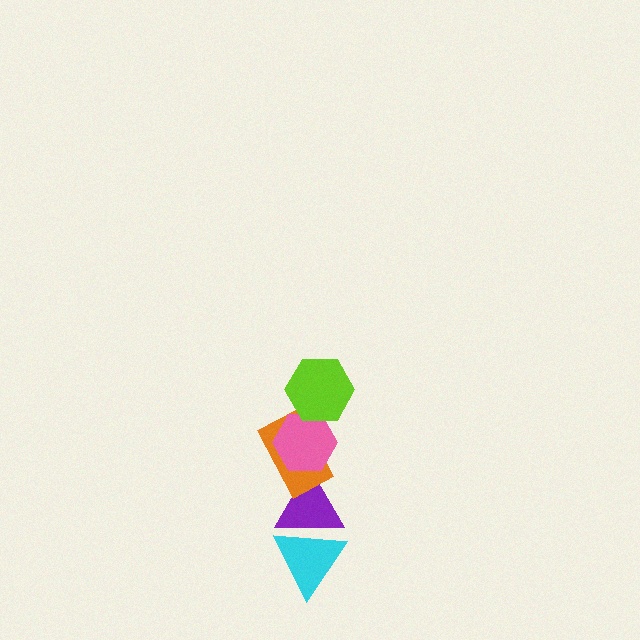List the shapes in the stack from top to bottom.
From top to bottom: the lime hexagon, the pink hexagon, the orange rectangle, the purple triangle, the cyan triangle.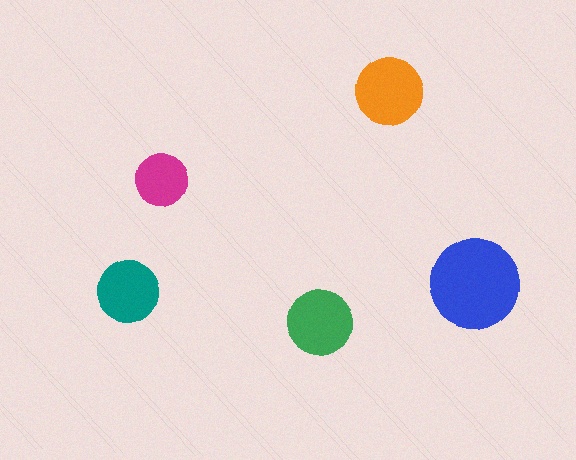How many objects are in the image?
There are 5 objects in the image.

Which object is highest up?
The orange circle is topmost.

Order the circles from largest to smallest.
the blue one, the orange one, the green one, the teal one, the magenta one.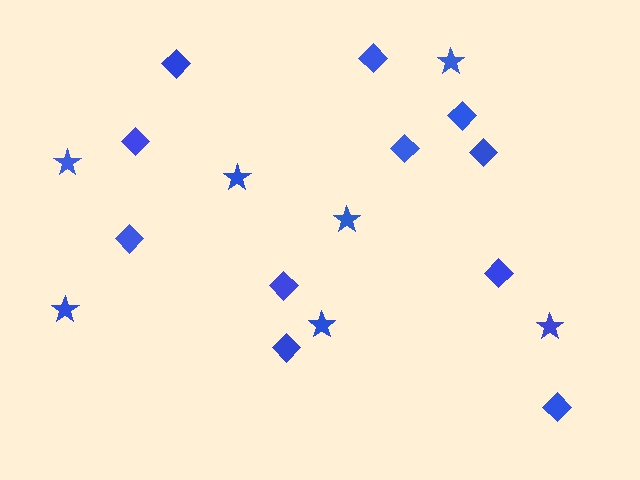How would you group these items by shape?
There are 2 groups: one group of diamonds (11) and one group of stars (7).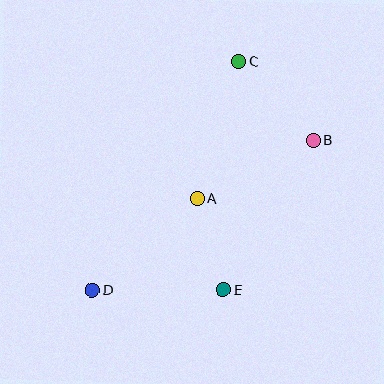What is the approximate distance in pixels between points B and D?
The distance between B and D is approximately 267 pixels.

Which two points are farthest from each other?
Points C and D are farthest from each other.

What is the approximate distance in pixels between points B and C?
The distance between B and C is approximately 109 pixels.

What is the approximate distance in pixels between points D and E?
The distance between D and E is approximately 131 pixels.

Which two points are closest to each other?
Points A and E are closest to each other.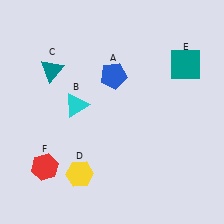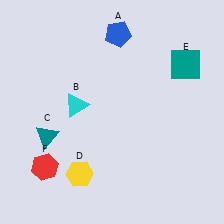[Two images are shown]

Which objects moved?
The objects that moved are: the blue pentagon (A), the teal triangle (C).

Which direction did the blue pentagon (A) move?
The blue pentagon (A) moved up.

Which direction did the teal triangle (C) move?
The teal triangle (C) moved down.